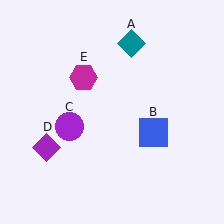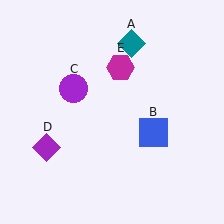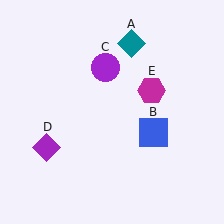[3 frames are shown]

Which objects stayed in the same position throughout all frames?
Teal diamond (object A) and blue square (object B) and purple diamond (object D) remained stationary.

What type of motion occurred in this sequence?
The purple circle (object C), magenta hexagon (object E) rotated clockwise around the center of the scene.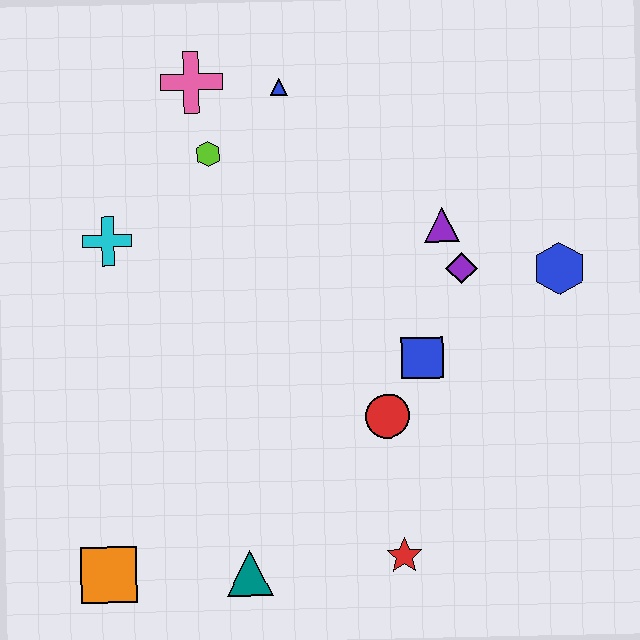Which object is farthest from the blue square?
The orange square is farthest from the blue square.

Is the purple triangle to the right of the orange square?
Yes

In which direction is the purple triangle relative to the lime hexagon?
The purple triangle is to the right of the lime hexagon.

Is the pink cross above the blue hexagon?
Yes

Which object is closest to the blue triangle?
The pink cross is closest to the blue triangle.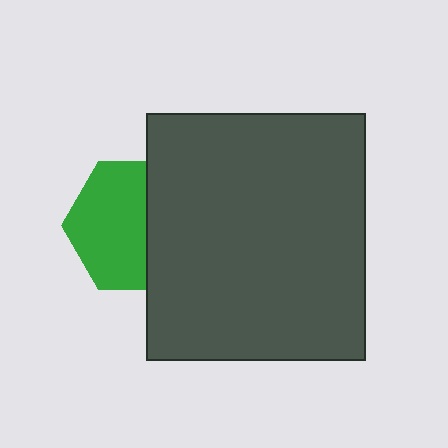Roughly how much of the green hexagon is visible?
About half of it is visible (roughly 59%).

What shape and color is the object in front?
The object in front is a dark gray rectangle.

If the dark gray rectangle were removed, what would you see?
You would see the complete green hexagon.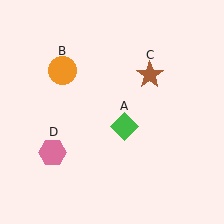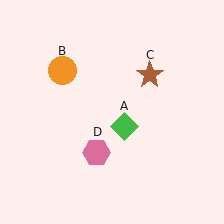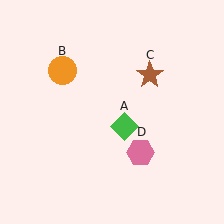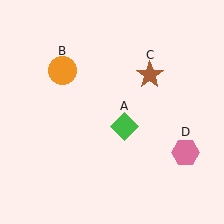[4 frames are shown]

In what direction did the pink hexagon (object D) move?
The pink hexagon (object D) moved right.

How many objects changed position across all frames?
1 object changed position: pink hexagon (object D).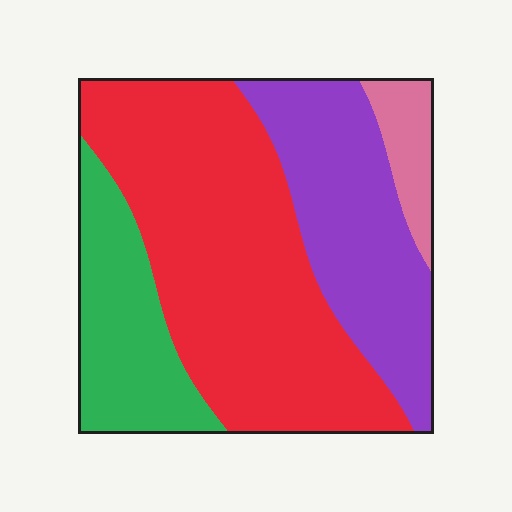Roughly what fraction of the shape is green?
Green takes up about one sixth (1/6) of the shape.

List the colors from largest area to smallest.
From largest to smallest: red, purple, green, pink.